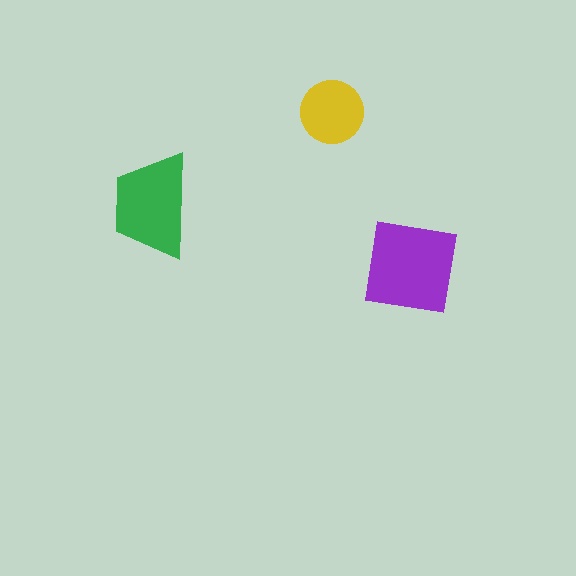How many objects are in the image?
There are 3 objects in the image.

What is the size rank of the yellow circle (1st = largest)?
3rd.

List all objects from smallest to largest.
The yellow circle, the green trapezoid, the purple square.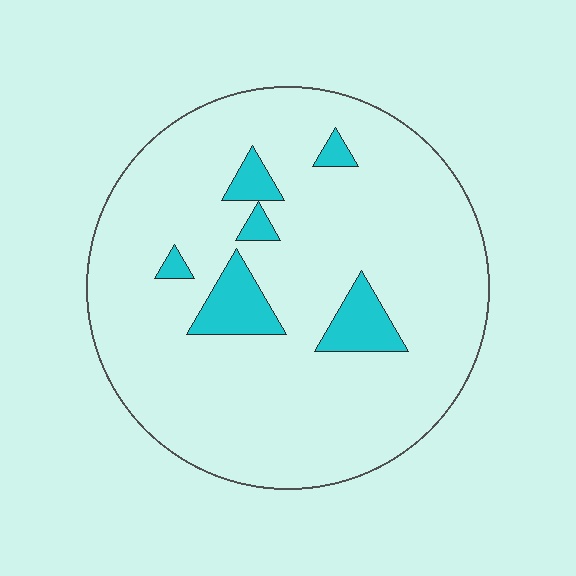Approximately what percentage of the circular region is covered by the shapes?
Approximately 10%.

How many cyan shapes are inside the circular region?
6.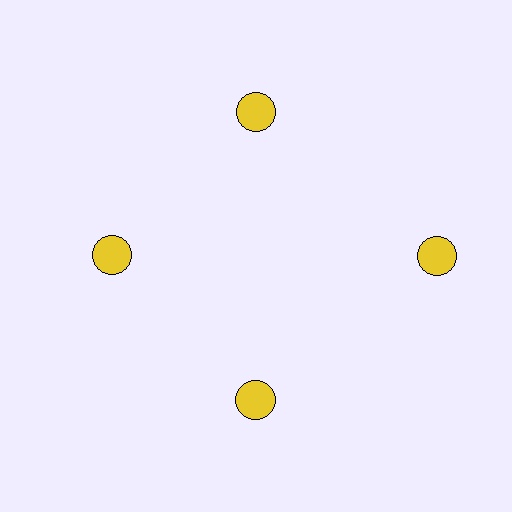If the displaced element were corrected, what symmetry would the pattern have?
It would have 4-fold rotational symmetry — the pattern would map onto itself every 90 degrees.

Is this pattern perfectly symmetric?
No. The 4 yellow circles are arranged in a ring, but one element near the 3 o'clock position is pushed outward from the center, breaking the 4-fold rotational symmetry.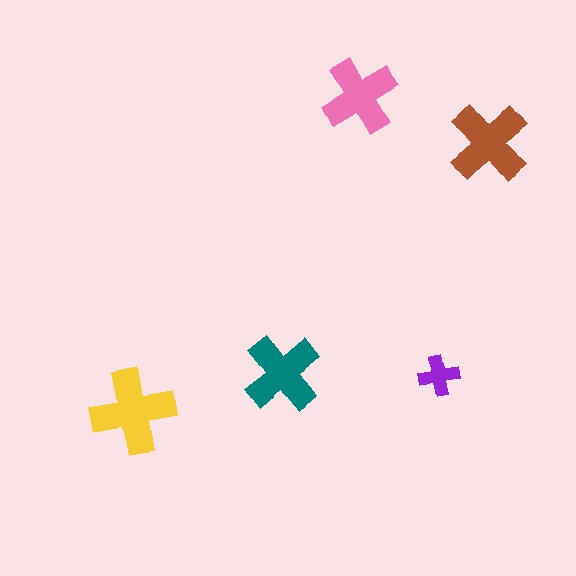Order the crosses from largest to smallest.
the yellow one, the brown one, the teal one, the pink one, the purple one.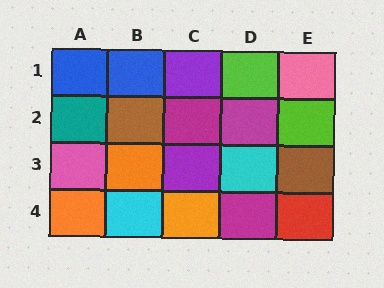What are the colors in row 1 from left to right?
Blue, blue, purple, lime, pink.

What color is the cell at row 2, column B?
Brown.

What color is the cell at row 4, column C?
Orange.